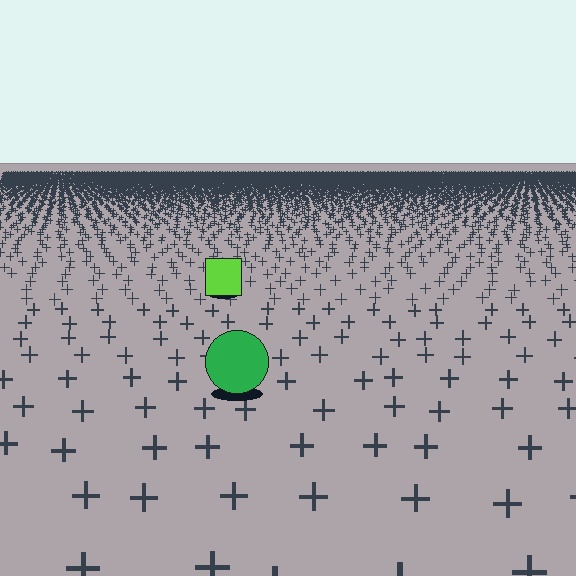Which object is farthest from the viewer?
The lime square is farthest from the viewer. It appears smaller and the ground texture around it is denser.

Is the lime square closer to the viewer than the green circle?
No. The green circle is closer — you can tell from the texture gradient: the ground texture is coarser near it.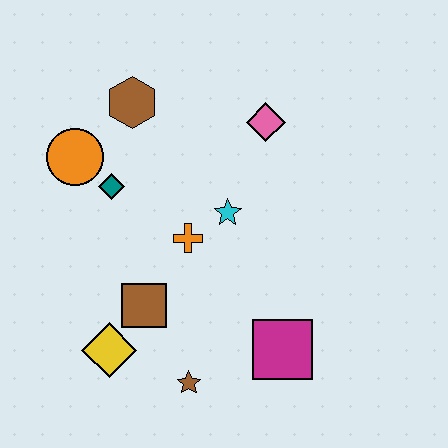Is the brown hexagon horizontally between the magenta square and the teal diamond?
Yes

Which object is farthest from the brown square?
The pink diamond is farthest from the brown square.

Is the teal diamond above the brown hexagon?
No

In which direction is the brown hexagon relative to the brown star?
The brown hexagon is above the brown star.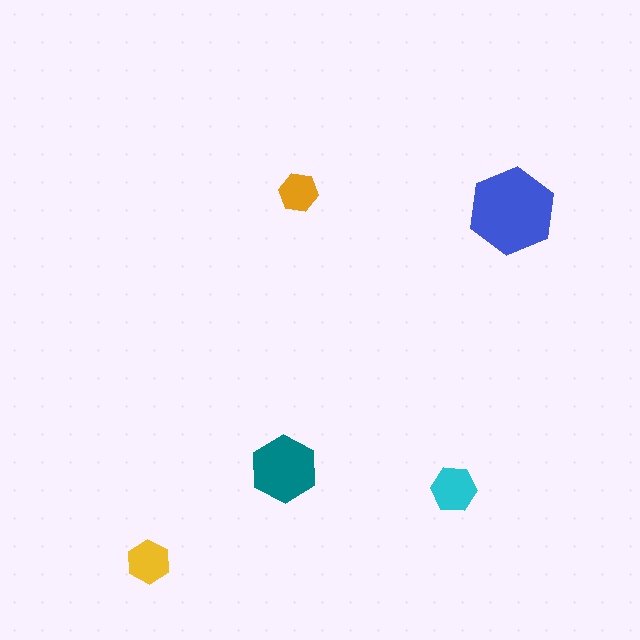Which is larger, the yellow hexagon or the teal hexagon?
The teal one.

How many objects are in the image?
There are 5 objects in the image.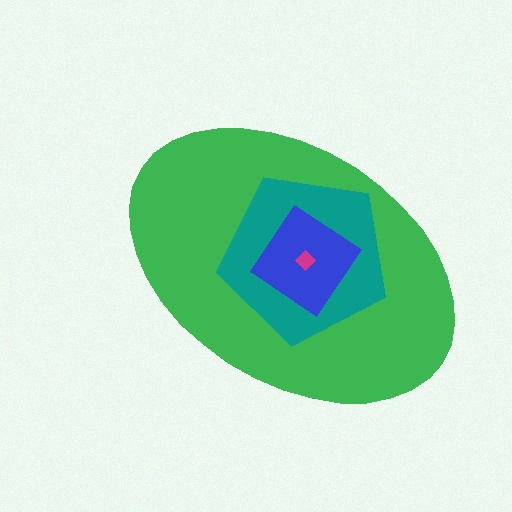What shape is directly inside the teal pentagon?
The blue diamond.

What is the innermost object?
The magenta diamond.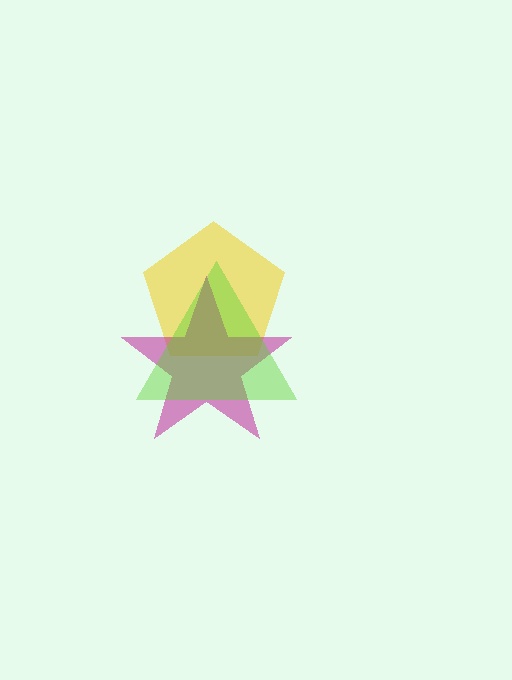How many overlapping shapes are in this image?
There are 3 overlapping shapes in the image.